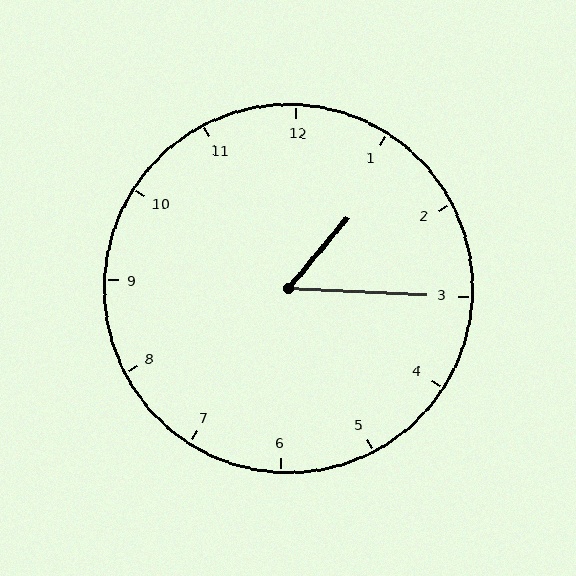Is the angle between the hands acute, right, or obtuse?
It is acute.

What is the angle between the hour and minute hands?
Approximately 52 degrees.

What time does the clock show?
1:15.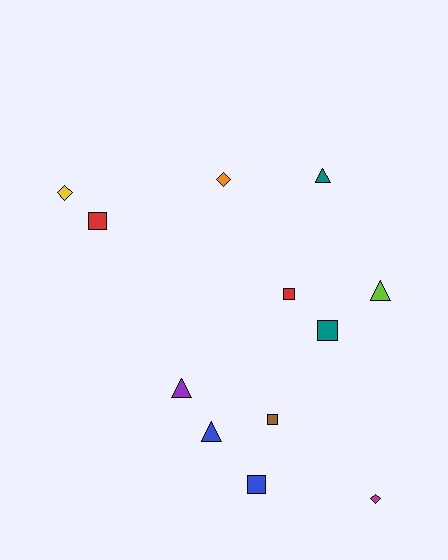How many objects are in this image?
There are 12 objects.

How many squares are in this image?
There are 5 squares.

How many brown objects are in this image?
There is 1 brown object.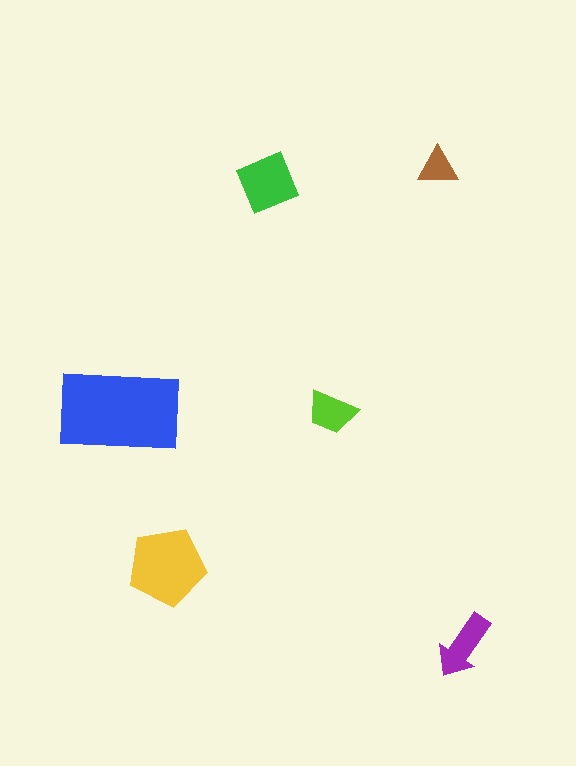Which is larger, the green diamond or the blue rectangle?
The blue rectangle.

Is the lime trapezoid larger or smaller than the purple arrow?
Smaller.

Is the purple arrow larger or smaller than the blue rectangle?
Smaller.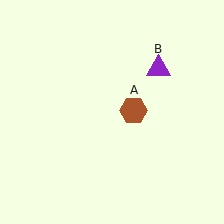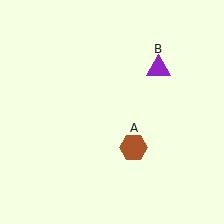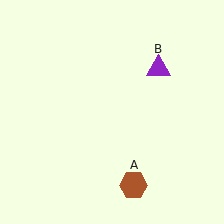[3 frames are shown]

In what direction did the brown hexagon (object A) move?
The brown hexagon (object A) moved down.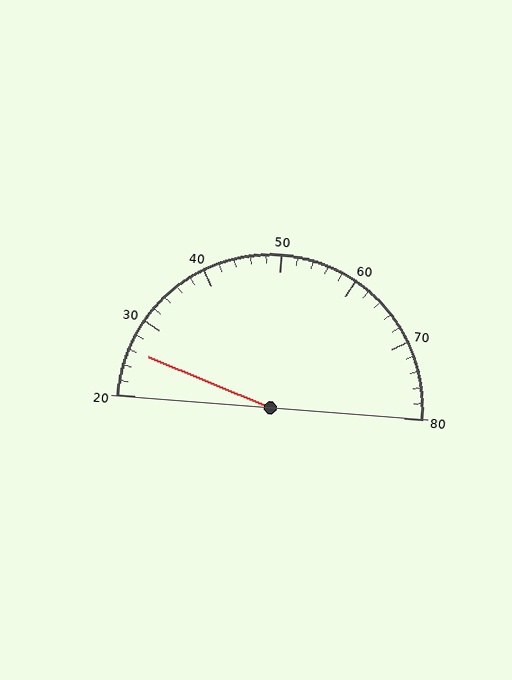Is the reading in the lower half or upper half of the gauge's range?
The reading is in the lower half of the range (20 to 80).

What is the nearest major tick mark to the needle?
The nearest major tick mark is 30.